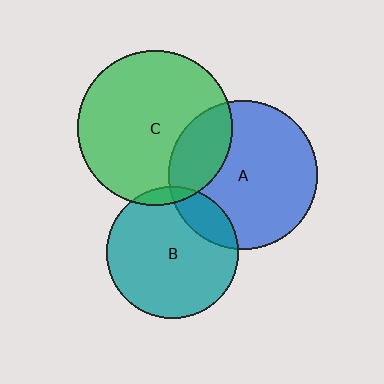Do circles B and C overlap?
Yes.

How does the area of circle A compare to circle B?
Approximately 1.3 times.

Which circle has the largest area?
Circle C (green).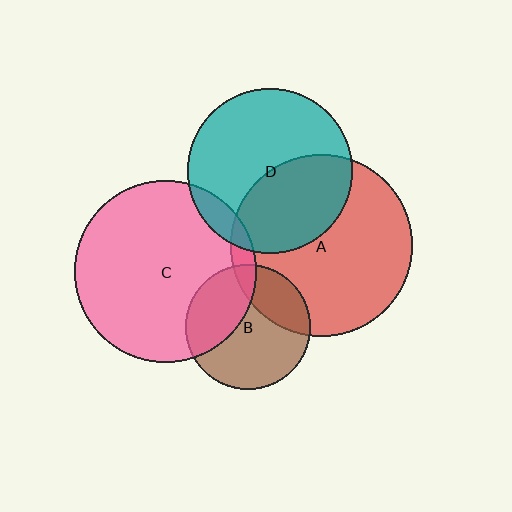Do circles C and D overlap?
Yes.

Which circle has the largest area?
Circle C (pink).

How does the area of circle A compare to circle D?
Approximately 1.2 times.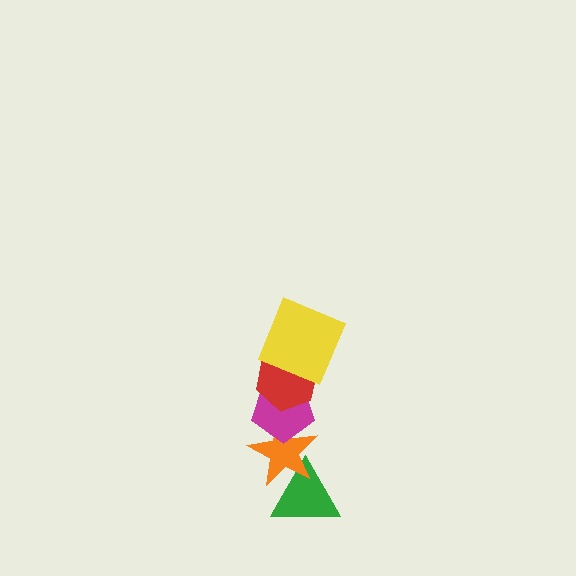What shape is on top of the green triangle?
The orange star is on top of the green triangle.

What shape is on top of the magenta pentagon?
The red hexagon is on top of the magenta pentagon.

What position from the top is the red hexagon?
The red hexagon is 2nd from the top.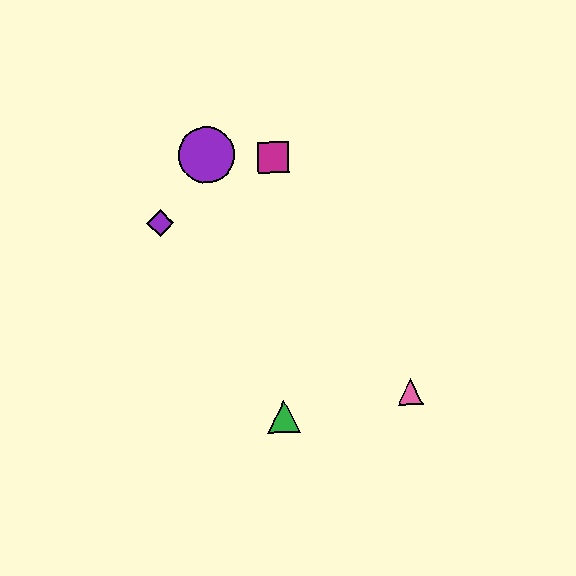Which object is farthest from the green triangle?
The purple circle is farthest from the green triangle.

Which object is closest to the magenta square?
The purple circle is closest to the magenta square.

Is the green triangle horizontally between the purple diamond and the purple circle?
No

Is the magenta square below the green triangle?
No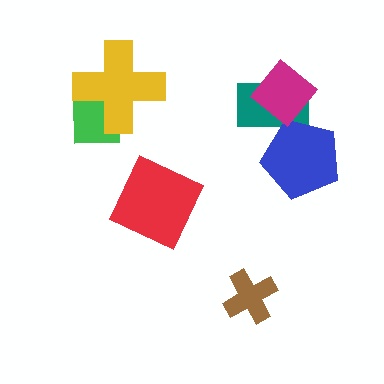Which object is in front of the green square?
The yellow cross is in front of the green square.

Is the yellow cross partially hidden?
No, no other shape covers it.